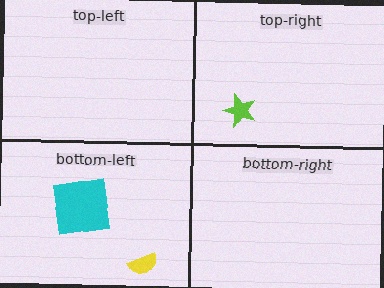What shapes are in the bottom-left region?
The cyan square, the yellow semicircle.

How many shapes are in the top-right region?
1.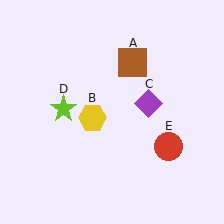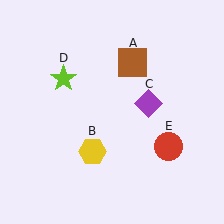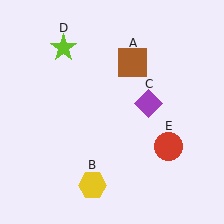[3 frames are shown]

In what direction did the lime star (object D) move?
The lime star (object D) moved up.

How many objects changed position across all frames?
2 objects changed position: yellow hexagon (object B), lime star (object D).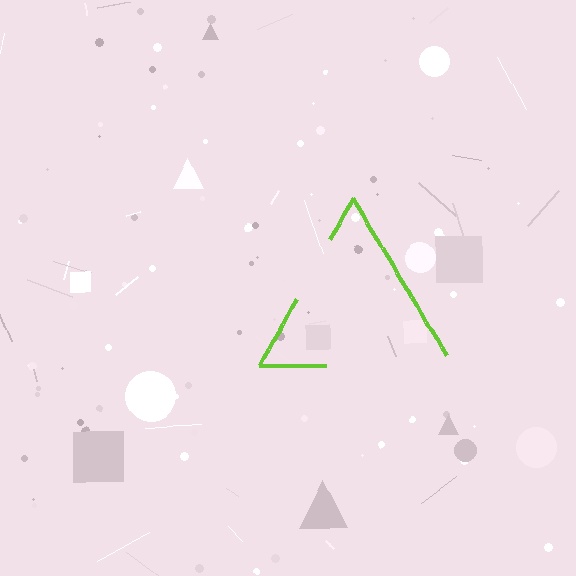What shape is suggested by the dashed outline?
The dashed outline suggests a triangle.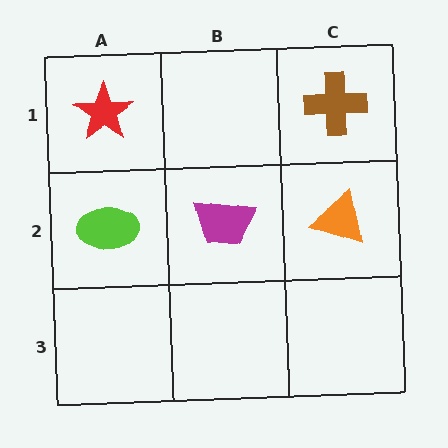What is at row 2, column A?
A lime ellipse.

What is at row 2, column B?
A magenta trapezoid.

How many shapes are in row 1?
2 shapes.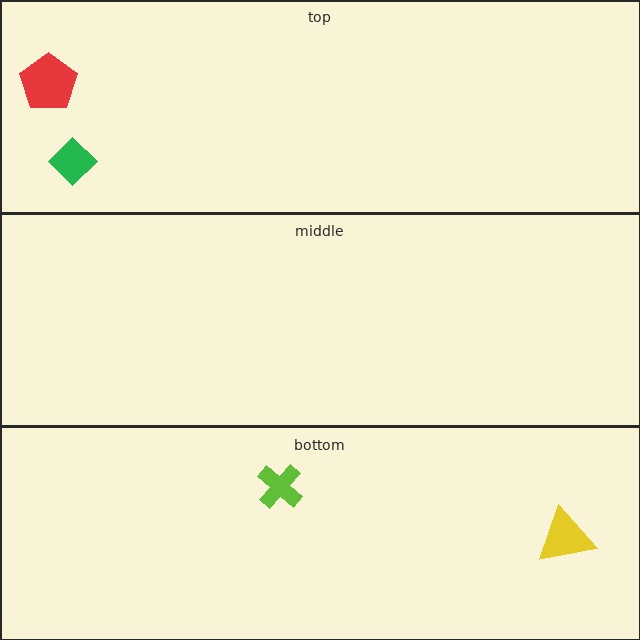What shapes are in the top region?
The red pentagon, the green diamond.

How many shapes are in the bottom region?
2.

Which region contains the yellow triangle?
The bottom region.